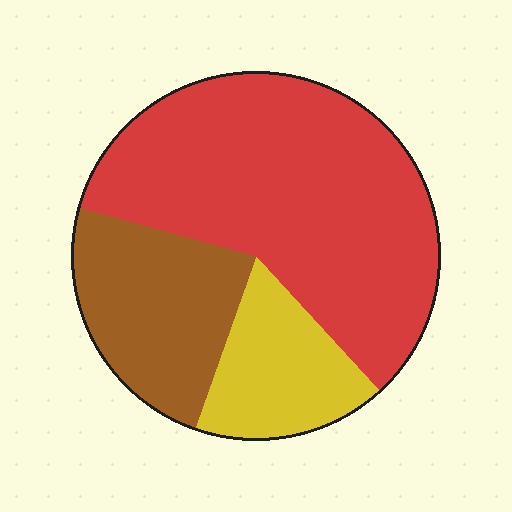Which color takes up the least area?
Yellow, at roughly 15%.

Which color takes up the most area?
Red, at roughly 60%.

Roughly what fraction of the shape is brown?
Brown covers around 25% of the shape.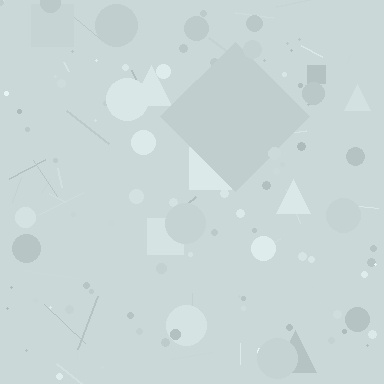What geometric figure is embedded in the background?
A diamond is embedded in the background.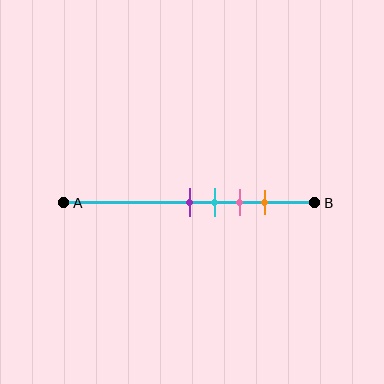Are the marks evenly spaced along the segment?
Yes, the marks are approximately evenly spaced.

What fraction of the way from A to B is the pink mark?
The pink mark is approximately 70% (0.7) of the way from A to B.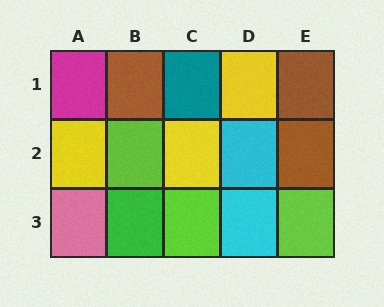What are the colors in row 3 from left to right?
Pink, green, lime, cyan, lime.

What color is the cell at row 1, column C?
Teal.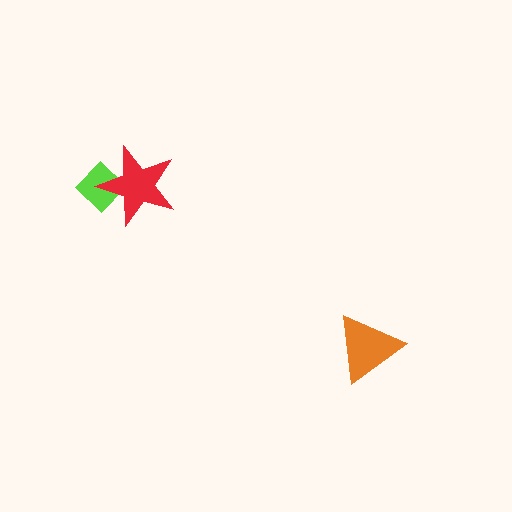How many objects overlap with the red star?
1 object overlaps with the red star.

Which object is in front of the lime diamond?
The red star is in front of the lime diamond.